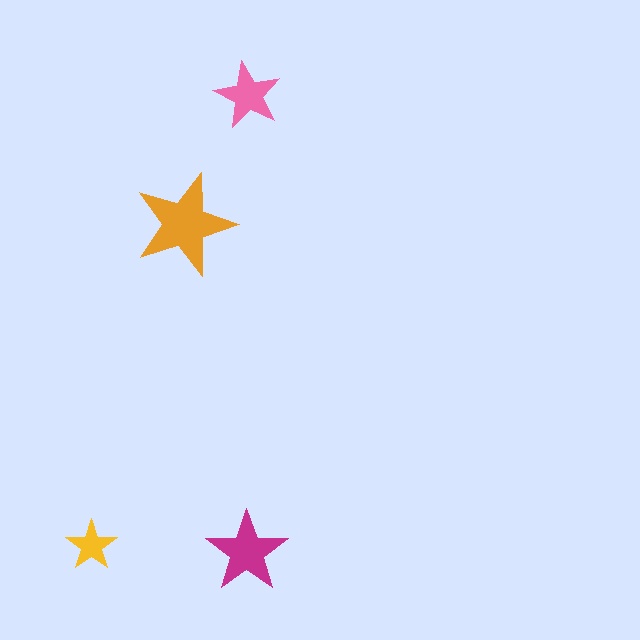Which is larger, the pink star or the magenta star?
The magenta one.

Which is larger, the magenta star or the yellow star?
The magenta one.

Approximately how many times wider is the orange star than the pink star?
About 1.5 times wider.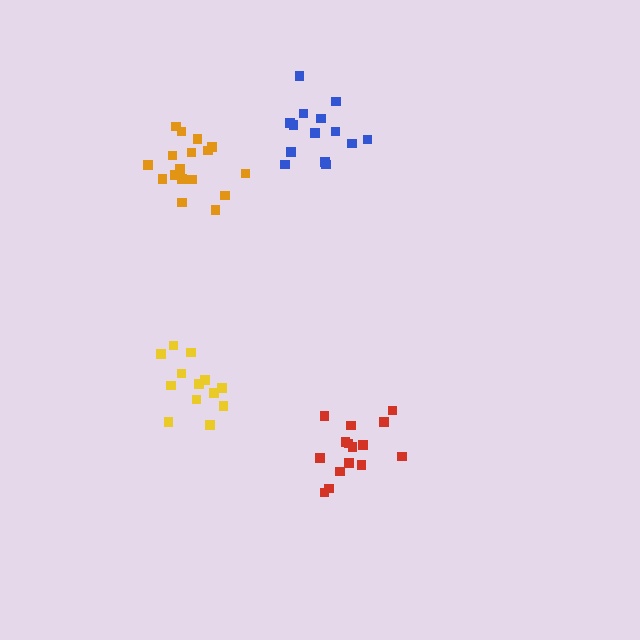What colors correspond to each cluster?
The clusters are colored: orange, red, yellow, blue.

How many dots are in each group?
Group 1: 17 dots, Group 2: 15 dots, Group 3: 13 dots, Group 4: 14 dots (59 total).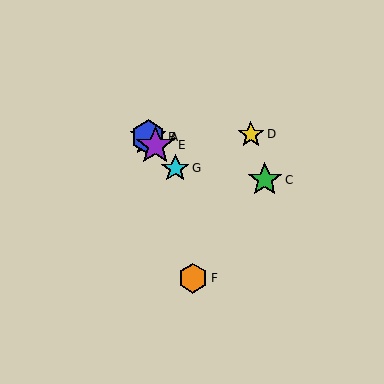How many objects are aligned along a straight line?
4 objects (A, B, E, G) are aligned along a straight line.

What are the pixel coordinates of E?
Object E is at (155, 145).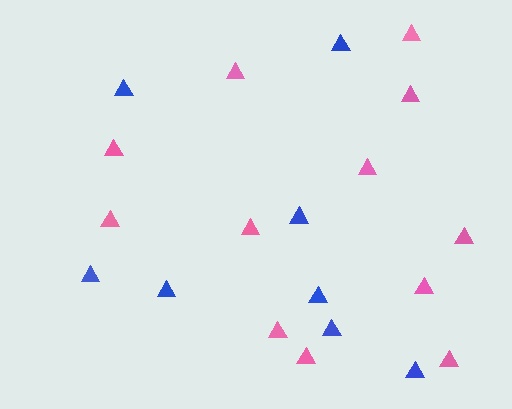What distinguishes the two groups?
There are 2 groups: one group of pink triangles (12) and one group of blue triangles (8).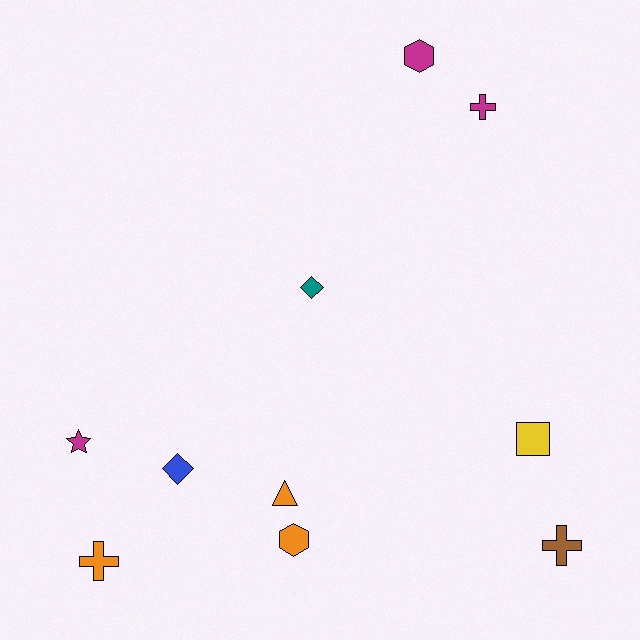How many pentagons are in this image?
There are no pentagons.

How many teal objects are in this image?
There is 1 teal object.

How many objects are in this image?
There are 10 objects.